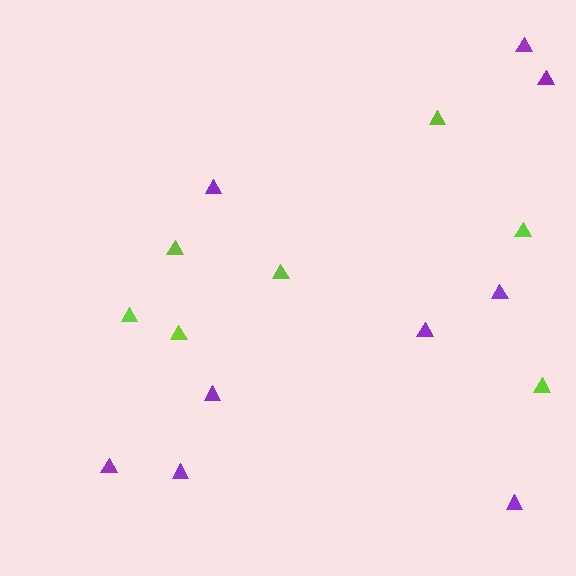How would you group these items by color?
There are 2 groups: one group of purple triangles (9) and one group of lime triangles (7).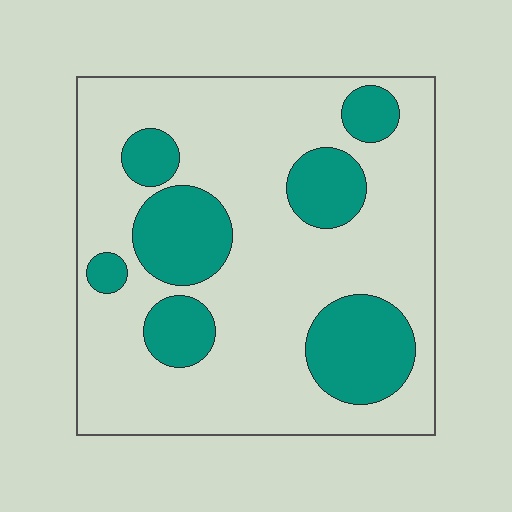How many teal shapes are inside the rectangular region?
7.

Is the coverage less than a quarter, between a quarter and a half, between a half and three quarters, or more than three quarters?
Between a quarter and a half.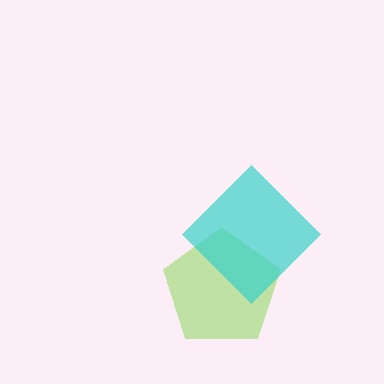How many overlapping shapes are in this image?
There are 2 overlapping shapes in the image.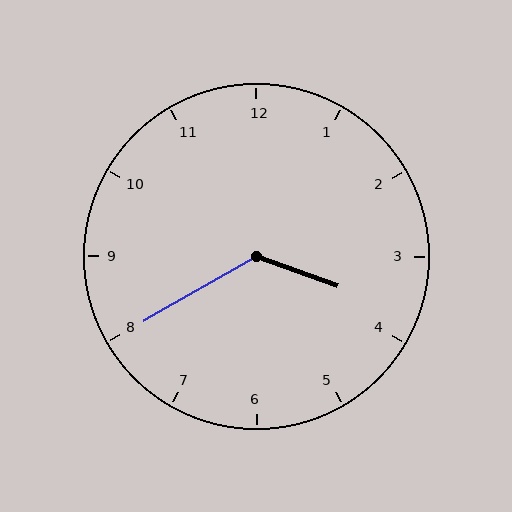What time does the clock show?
3:40.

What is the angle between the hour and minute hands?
Approximately 130 degrees.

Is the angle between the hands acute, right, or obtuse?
It is obtuse.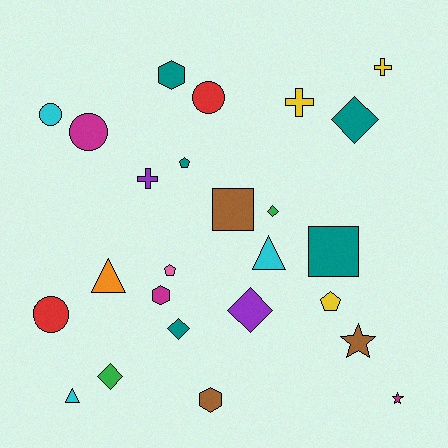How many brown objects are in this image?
There are 3 brown objects.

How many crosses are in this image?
There are 3 crosses.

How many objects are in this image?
There are 25 objects.